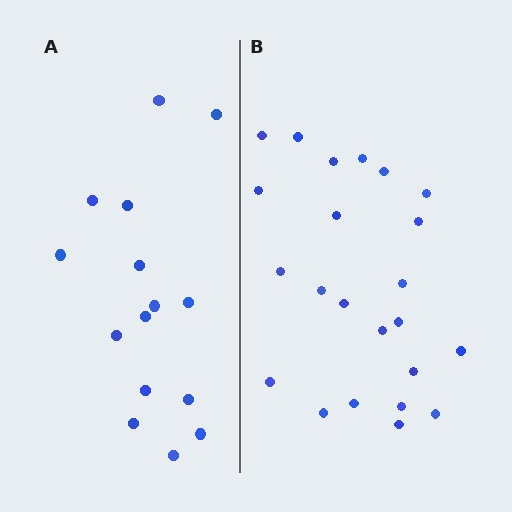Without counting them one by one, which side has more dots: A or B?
Region B (the right region) has more dots.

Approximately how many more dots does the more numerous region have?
Region B has roughly 8 or so more dots than region A.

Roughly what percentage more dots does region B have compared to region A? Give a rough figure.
About 55% more.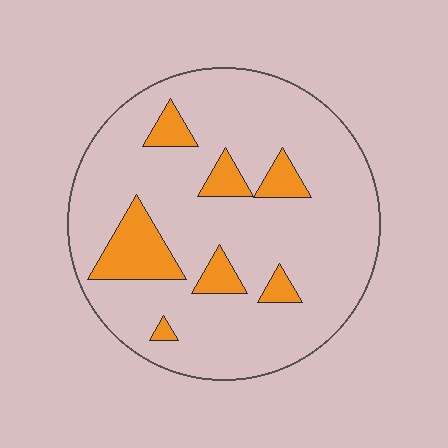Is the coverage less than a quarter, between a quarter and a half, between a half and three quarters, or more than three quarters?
Less than a quarter.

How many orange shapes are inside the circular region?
7.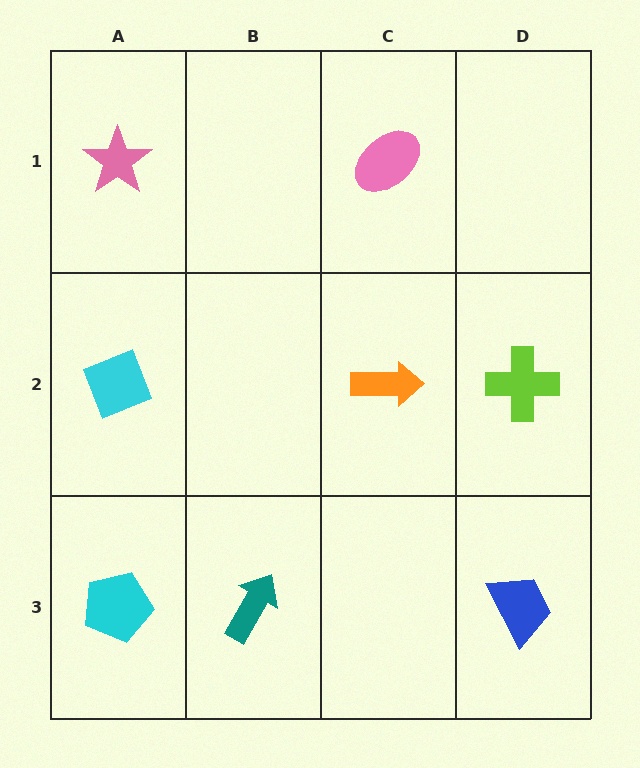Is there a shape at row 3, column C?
No, that cell is empty.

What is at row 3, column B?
A teal arrow.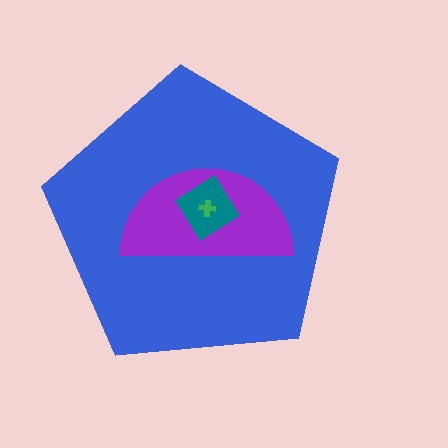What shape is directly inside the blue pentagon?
The purple semicircle.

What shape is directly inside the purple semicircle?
The teal diamond.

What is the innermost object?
The green cross.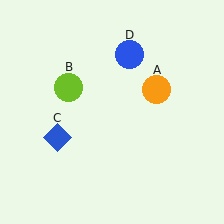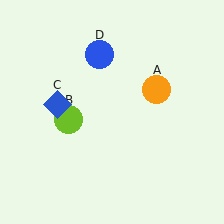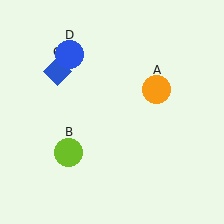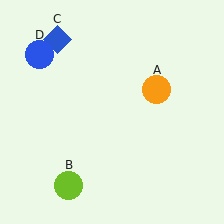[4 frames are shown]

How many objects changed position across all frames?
3 objects changed position: lime circle (object B), blue diamond (object C), blue circle (object D).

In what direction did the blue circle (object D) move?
The blue circle (object D) moved left.